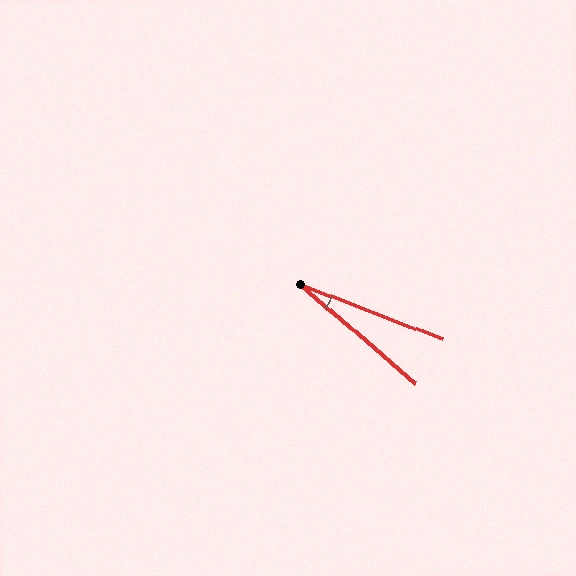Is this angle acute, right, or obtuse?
It is acute.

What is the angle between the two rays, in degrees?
Approximately 20 degrees.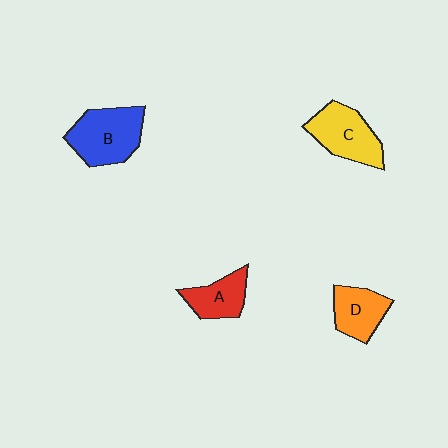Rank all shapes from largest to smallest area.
From largest to smallest: B (blue), C (yellow), D (orange), A (red).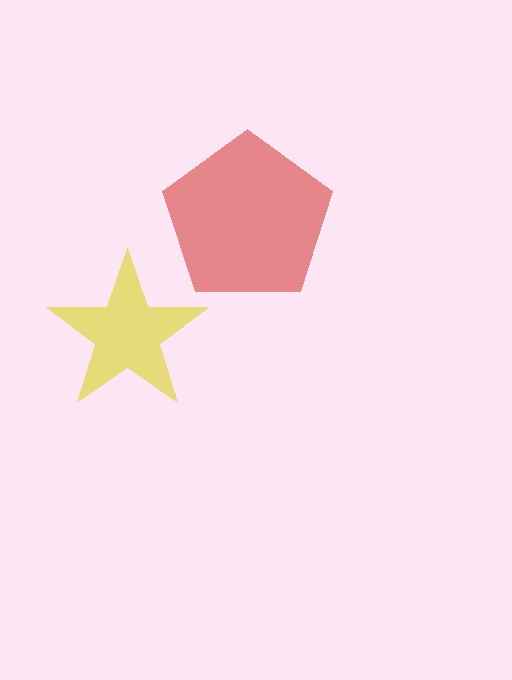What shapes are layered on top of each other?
The layered shapes are: a red pentagon, a yellow star.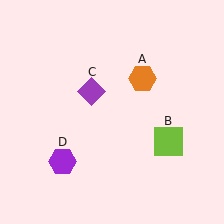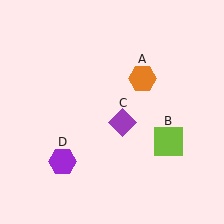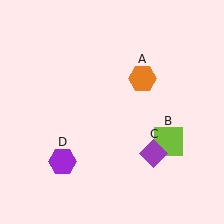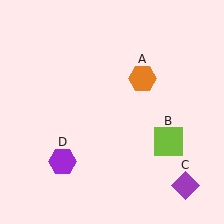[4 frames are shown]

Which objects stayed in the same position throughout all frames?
Orange hexagon (object A) and lime square (object B) and purple hexagon (object D) remained stationary.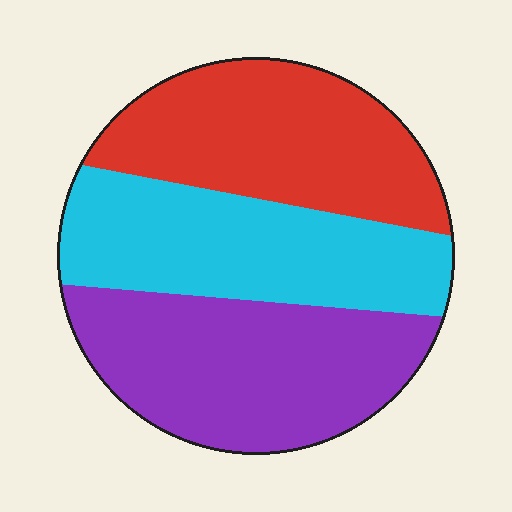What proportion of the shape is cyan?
Cyan covers about 30% of the shape.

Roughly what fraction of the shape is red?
Red takes up about one third (1/3) of the shape.